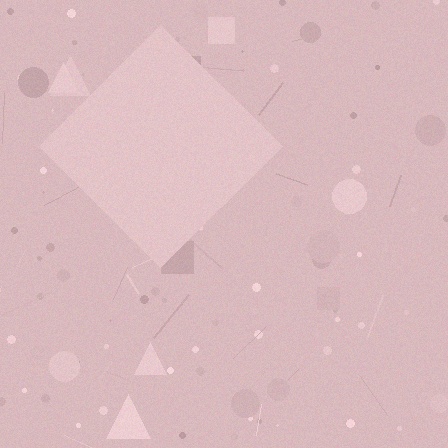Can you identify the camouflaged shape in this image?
The camouflaged shape is a diamond.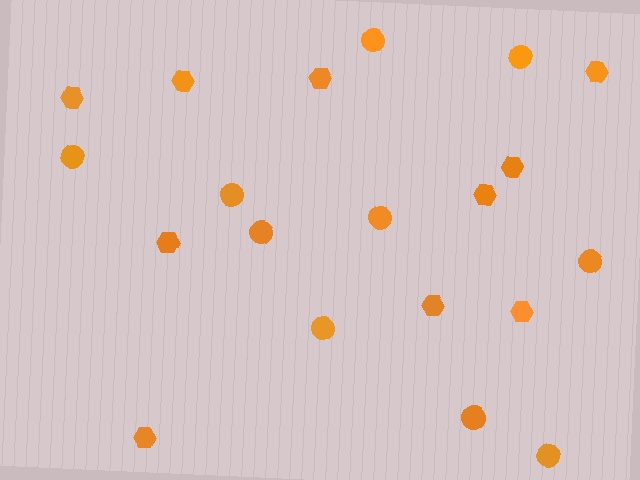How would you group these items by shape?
There are 2 groups: one group of circles (10) and one group of hexagons (10).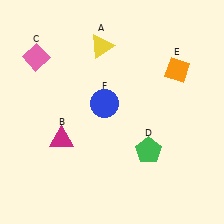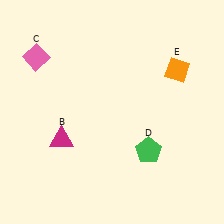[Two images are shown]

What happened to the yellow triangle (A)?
The yellow triangle (A) was removed in Image 2. It was in the top-left area of Image 1.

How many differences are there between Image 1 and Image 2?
There are 2 differences between the two images.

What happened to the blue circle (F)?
The blue circle (F) was removed in Image 2. It was in the top-left area of Image 1.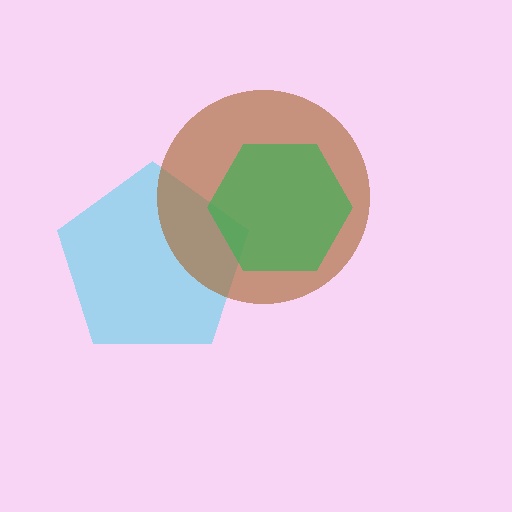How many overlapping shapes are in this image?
There are 3 overlapping shapes in the image.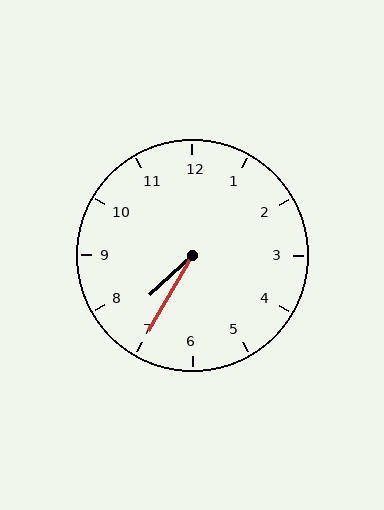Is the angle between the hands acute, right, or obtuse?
It is acute.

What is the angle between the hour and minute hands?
Approximately 18 degrees.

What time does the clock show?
7:35.